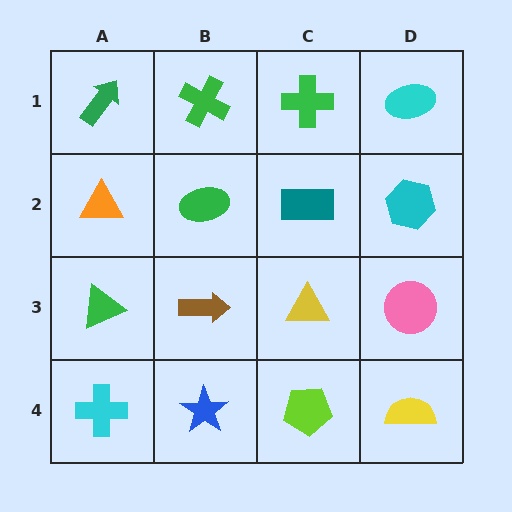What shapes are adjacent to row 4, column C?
A yellow triangle (row 3, column C), a blue star (row 4, column B), a yellow semicircle (row 4, column D).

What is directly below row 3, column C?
A lime pentagon.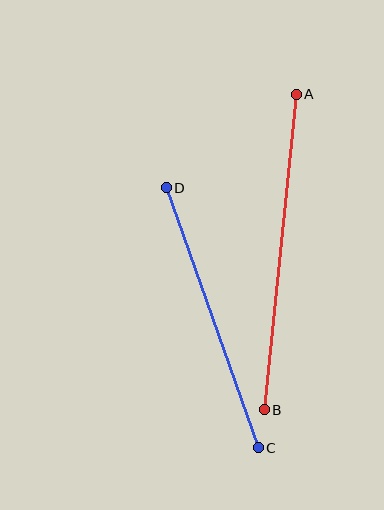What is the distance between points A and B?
The distance is approximately 317 pixels.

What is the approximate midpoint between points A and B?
The midpoint is at approximately (280, 252) pixels.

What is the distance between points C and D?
The distance is approximately 276 pixels.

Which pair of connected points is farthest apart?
Points A and B are farthest apart.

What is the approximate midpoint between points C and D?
The midpoint is at approximately (212, 318) pixels.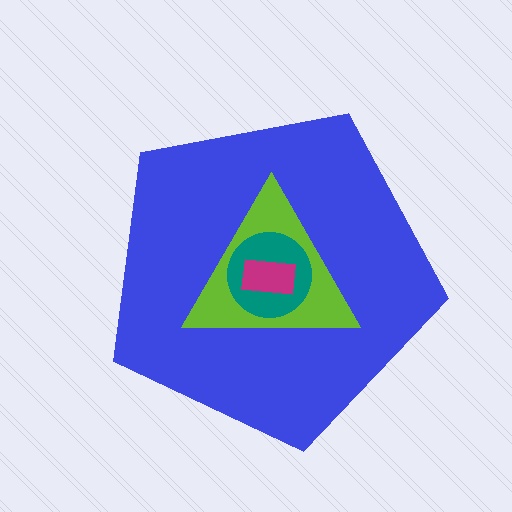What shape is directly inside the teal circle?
The magenta rectangle.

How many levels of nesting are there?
4.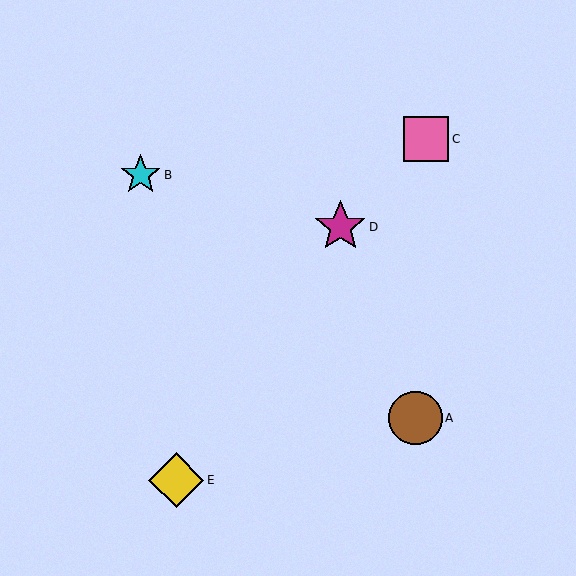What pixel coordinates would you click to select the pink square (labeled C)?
Click at (426, 139) to select the pink square C.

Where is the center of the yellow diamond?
The center of the yellow diamond is at (176, 480).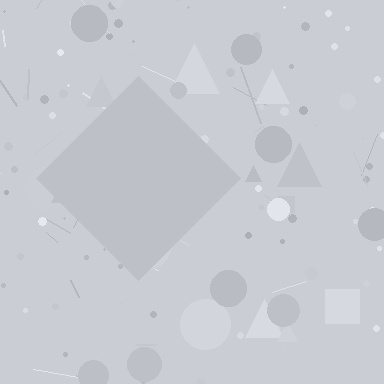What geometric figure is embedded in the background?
A diamond is embedded in the background.